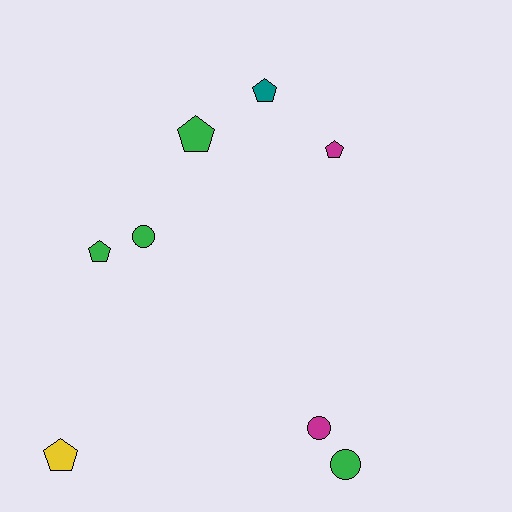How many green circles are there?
There are 2 green circles.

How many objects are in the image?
There are 8 objects.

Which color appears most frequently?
Green, with 4 objects.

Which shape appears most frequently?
Pentagon, with 5 objects.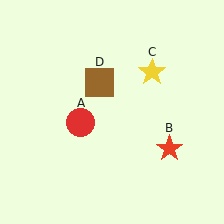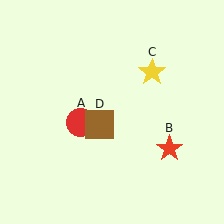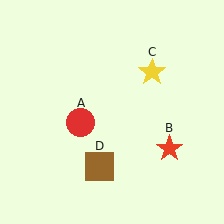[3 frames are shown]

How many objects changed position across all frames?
1 object changed position: brown square (object D).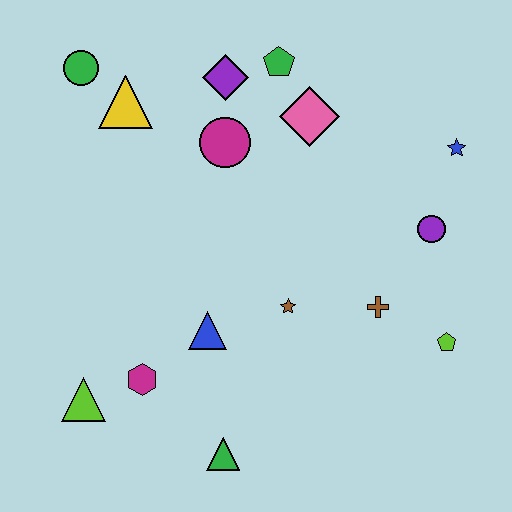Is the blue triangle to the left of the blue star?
Yes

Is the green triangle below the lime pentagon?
Yes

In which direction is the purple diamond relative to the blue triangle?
The purple diamond is above the blue triangle.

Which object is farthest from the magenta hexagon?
The blue star is farthest from the magenta hexagon.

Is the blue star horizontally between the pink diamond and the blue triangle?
No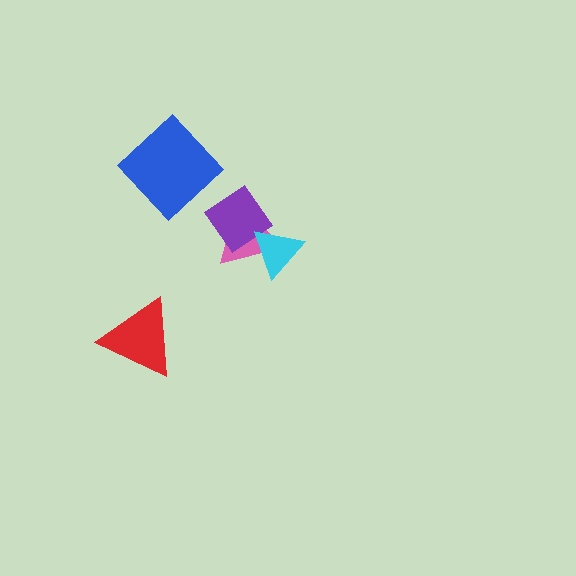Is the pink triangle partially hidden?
Yes, it is partially covered by another shape.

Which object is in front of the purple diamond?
The cyan triangle is in front of the purple diamond.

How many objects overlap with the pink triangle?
2 objects overlap with the pink triangle.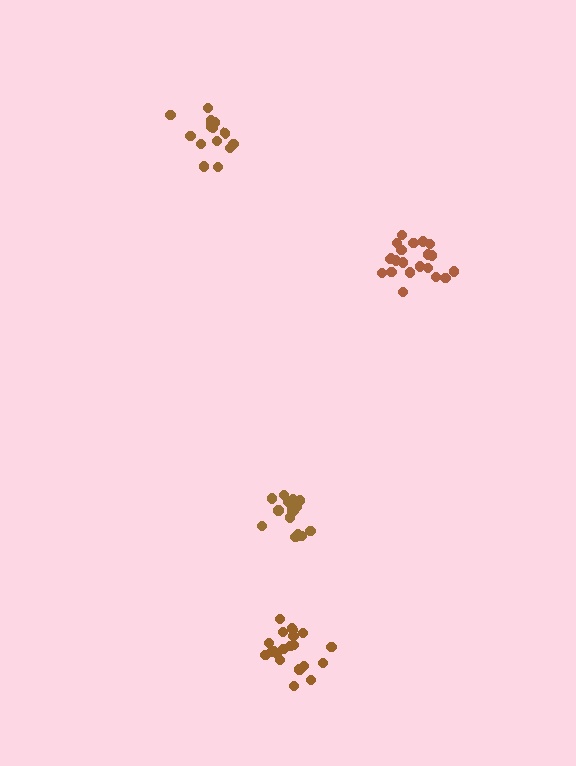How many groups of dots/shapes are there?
There are 4 groups.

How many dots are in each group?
Group 1: 21 dots, Group 2: 16 dots, Group 3: 16 dots, Group 4: 21 dots (74 total).